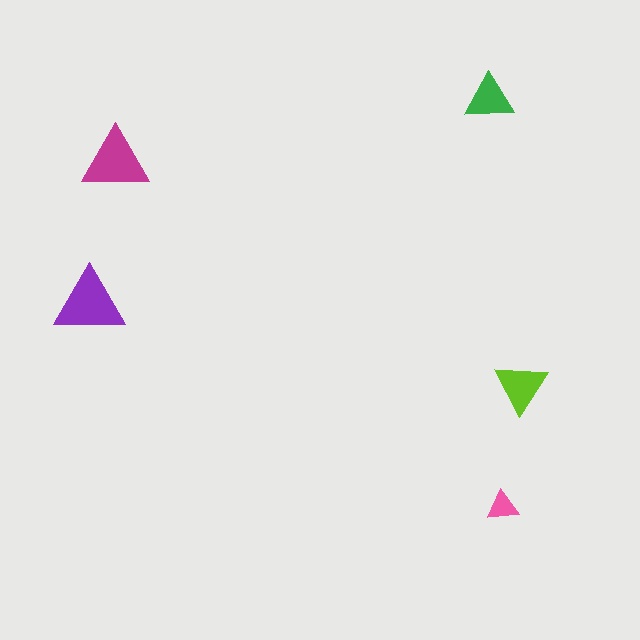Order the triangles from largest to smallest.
the purple one, the magenta one, the lime one, the green one, the pink one.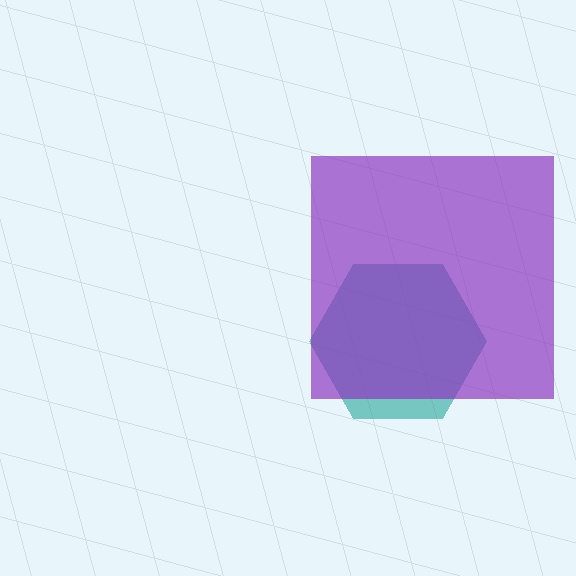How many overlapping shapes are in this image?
There are 2 overlapping shapes in the image.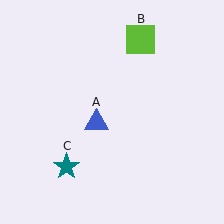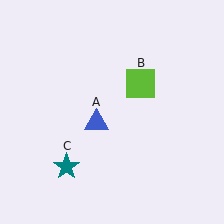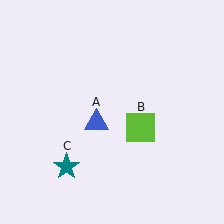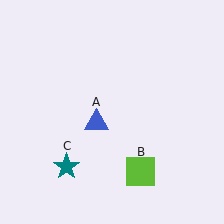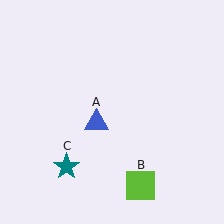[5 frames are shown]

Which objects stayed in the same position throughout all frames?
Blue triangle (object A) and teal star (object C) remained stationary.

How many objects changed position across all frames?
1 object changed position: lime square (object B).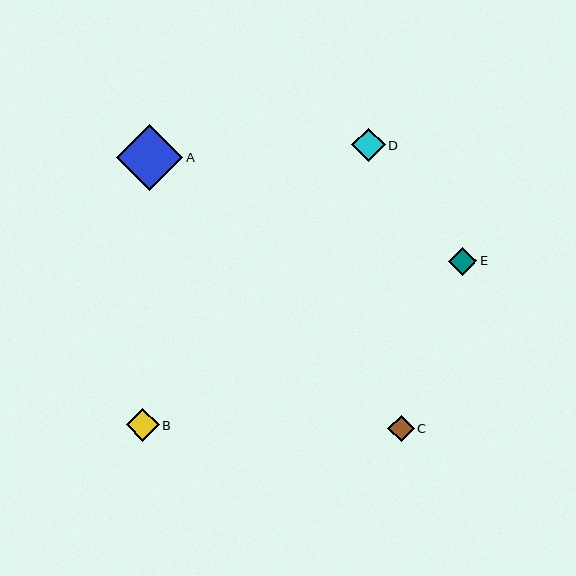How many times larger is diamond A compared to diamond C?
Diamond A is approximately 2.5 times the size of diamond C.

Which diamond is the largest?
Diamond A is the largest with a size of approximately 66 pixels.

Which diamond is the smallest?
Diamond C is the smallest with a size of approximately 27 pixels.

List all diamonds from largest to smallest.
From largest to smallest: A, D, B, E, C.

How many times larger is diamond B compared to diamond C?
Diamond B is approximately 1.2 times the size of diamond C.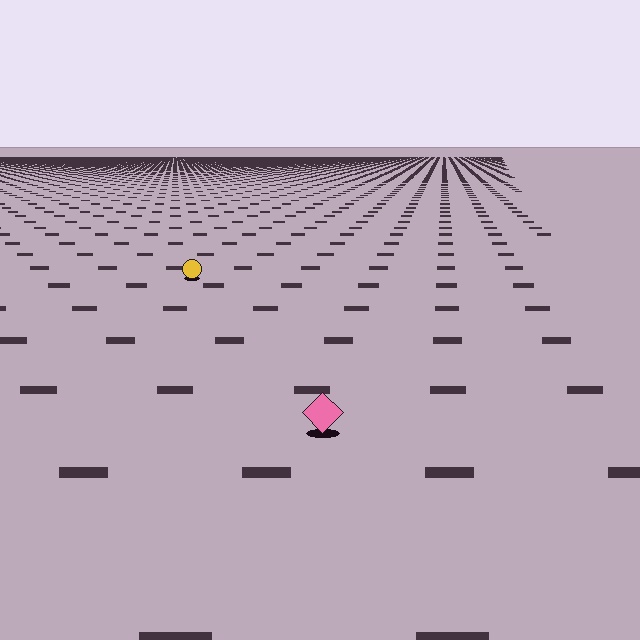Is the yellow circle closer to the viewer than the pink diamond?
No. The pink diamond is closer — you can tell from the texture gradient: the ground texture is coarser near it.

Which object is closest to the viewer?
The pink diamond is closest. The texture marks near it are larger and more spread out.